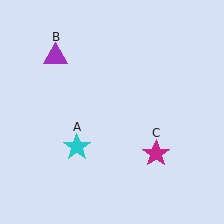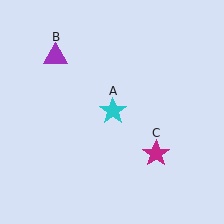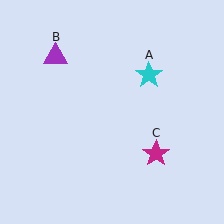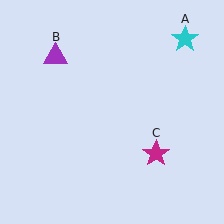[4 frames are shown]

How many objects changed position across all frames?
1 object changed position: cyan star (object A).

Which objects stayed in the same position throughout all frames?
Purple triangle (object B) and magenta star (object C) remained stationary.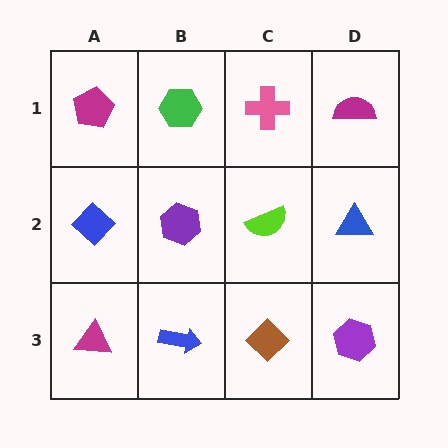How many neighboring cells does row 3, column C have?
3.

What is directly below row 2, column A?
A magenta triangle.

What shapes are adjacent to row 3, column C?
A lime semicircle (row 2, column C), a blue arrow (row 3, column B), a purple hexagon (row 3, column D).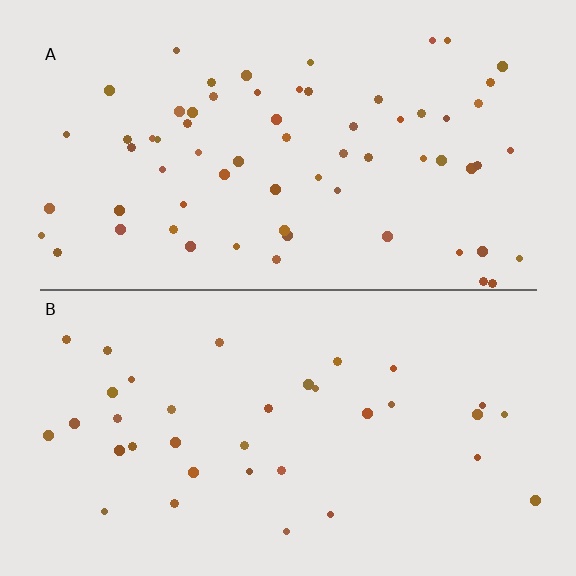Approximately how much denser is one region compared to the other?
Approximately 1.9× — region A over region B.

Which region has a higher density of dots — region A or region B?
A (the top).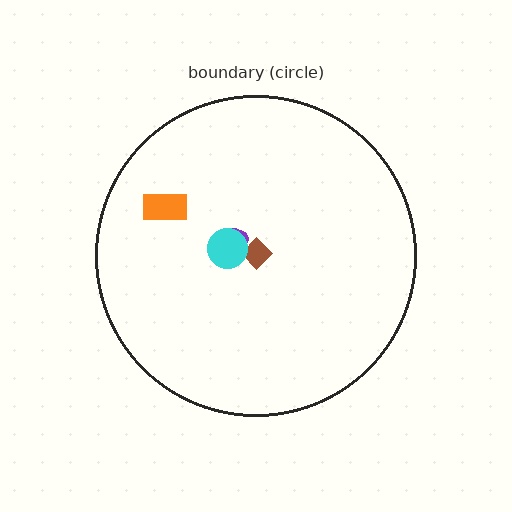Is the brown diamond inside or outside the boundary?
Inside.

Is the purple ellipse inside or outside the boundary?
Inside.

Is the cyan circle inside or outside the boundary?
Inside.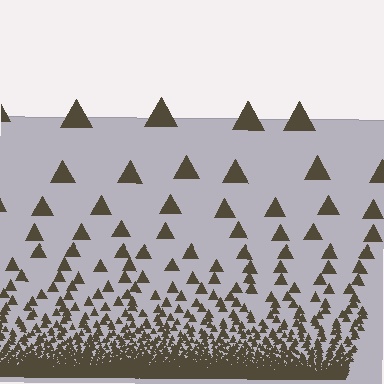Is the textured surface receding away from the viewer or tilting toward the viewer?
The surface appears to tilt toward the viewer. Texture elements get larger and sparser toward the top.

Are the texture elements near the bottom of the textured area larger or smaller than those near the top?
Smaller. The gradient is inverted — elements near the bottom are smaller and denser.